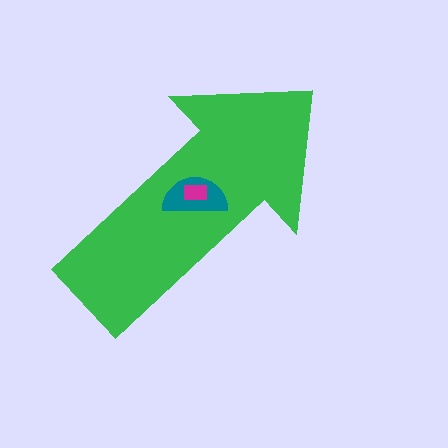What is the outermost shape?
The green arrow.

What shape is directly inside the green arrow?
The teal semicircle.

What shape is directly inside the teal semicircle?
The magenta rectangle.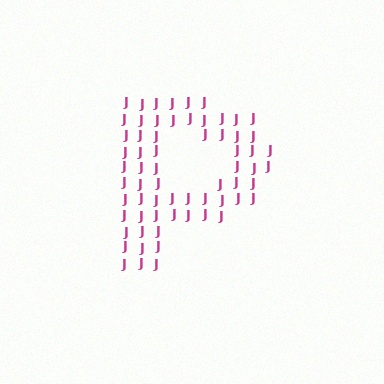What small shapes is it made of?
It is made of small letter J's.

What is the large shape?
The large shape is the letter P.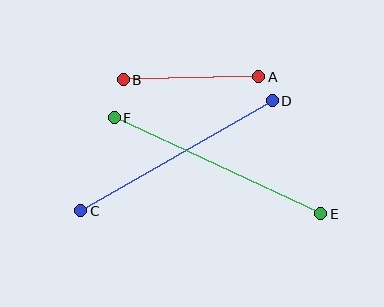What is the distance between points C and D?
The distance is approximately 221 pixels.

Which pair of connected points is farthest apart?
Points E and F are farthest apart.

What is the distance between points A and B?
The distance is approximately 136 pixels.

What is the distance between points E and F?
The distance is approximately 228 pixels.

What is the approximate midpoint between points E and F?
The midpoint is at approximately (217, 166) pixels.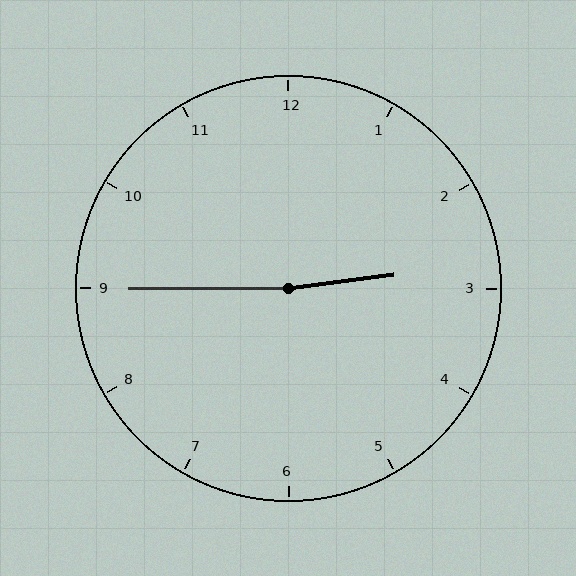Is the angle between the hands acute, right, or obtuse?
It is obtuse.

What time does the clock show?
2:45.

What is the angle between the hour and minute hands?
Approximately 172 degrees.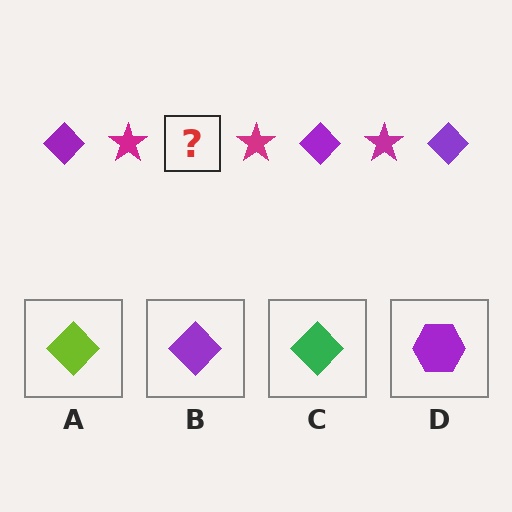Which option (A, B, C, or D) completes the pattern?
B.